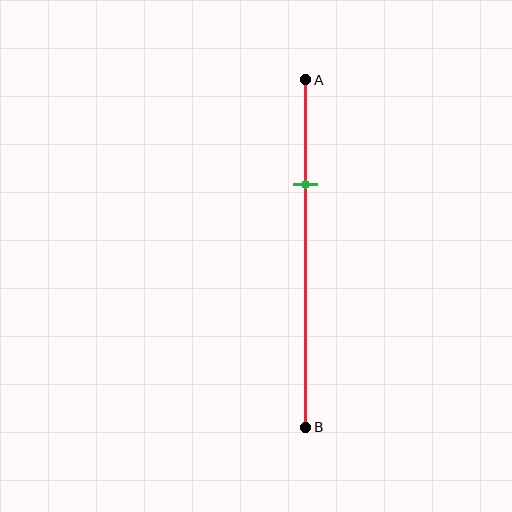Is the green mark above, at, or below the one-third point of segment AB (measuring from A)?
The green mark is above the one-third point of segment AB.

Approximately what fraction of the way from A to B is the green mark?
The green mark is approximately 30% of the way from A to B.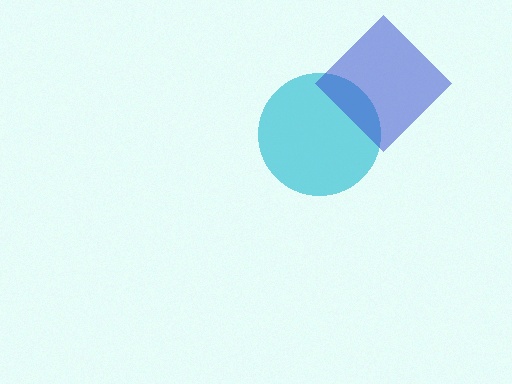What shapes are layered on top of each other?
The layered shapes are: a cyan circle, a blue diamond.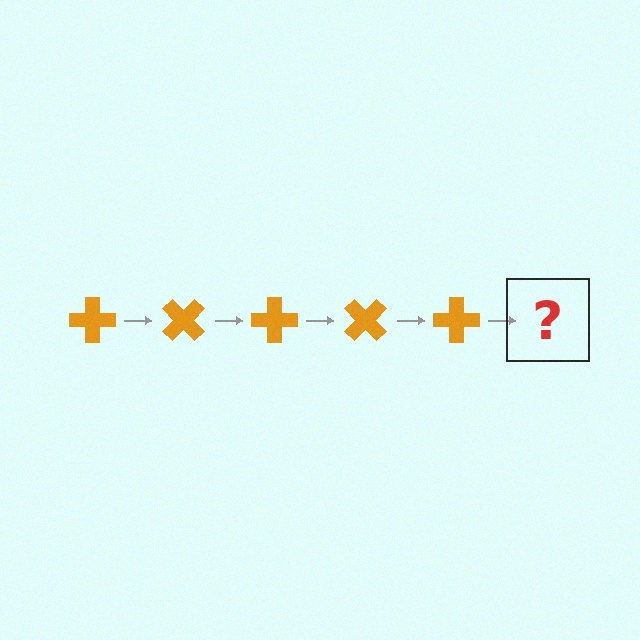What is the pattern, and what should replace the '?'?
The pattern is that the cross rotates 45 degrees each step. The '?' should be an orange cross rotated 225 degrees.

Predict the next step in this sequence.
The next step is an orange cross rotated 225 degrees.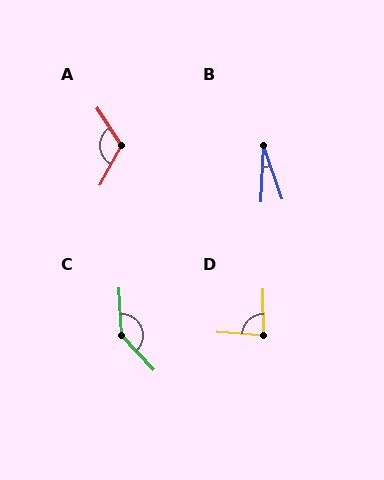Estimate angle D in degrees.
Approximately 86 degrees.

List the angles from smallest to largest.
B (21°), D (86°), A (119°), C (140°).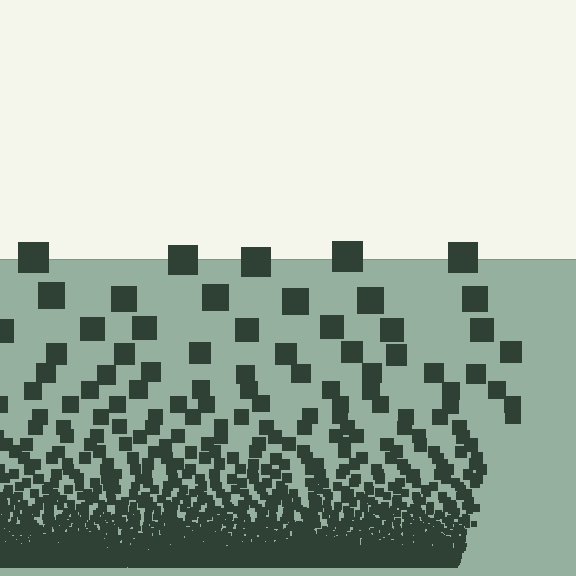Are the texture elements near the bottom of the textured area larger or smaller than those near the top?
Smaller. The gradient is inverted — elements near the bottom are smaller and denser.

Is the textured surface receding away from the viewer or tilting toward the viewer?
The surface appears to tilt toward the viewer. Texture elements get larger and sparser toward the top.